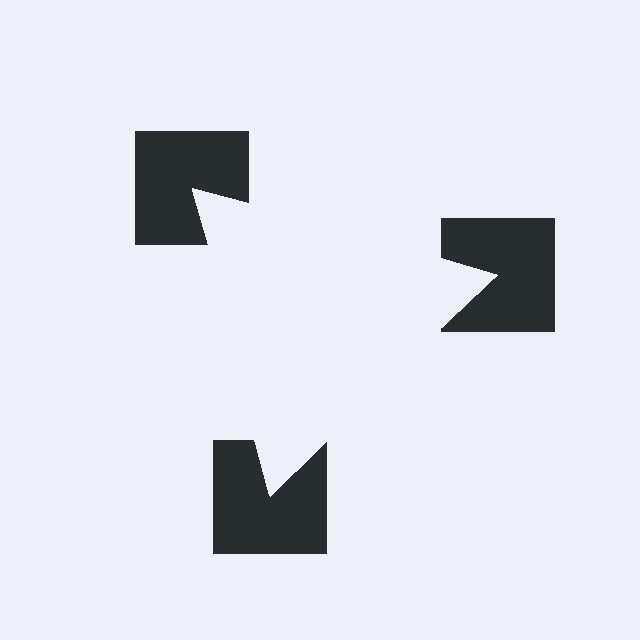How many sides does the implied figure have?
3 sides.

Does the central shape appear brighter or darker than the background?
It typically appears slightly brighter than the background, even though no actual brightness change is drawn.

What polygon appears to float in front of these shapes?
An illusory triangle — its edges are inferred from the aligned wedge cuts in the notched squares, not physically drawn.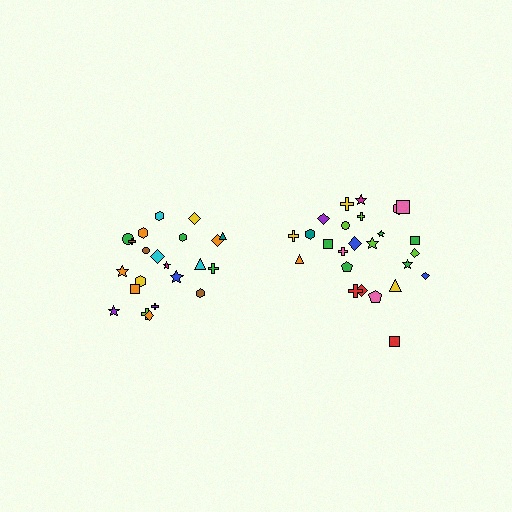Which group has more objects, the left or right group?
The right group.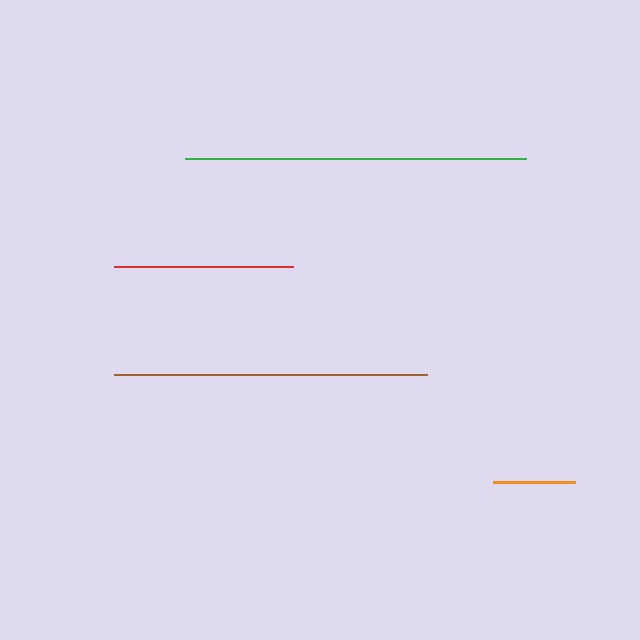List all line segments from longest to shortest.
From longest to shortest: green, brown, red, orange.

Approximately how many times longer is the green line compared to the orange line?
The green line is approximately 4.1 times the length of the orange line.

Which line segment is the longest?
The green line is the longest at approximately 340 pixels.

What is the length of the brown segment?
The brown segment is approximately 313 pixels long.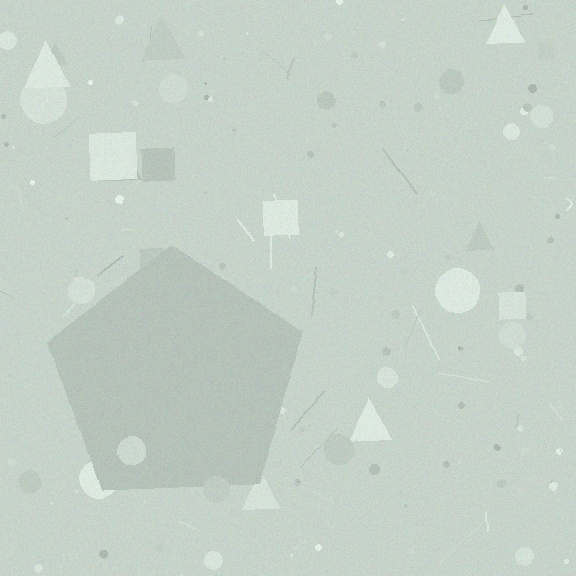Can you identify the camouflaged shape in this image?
The camouflaged shape is a pentagon.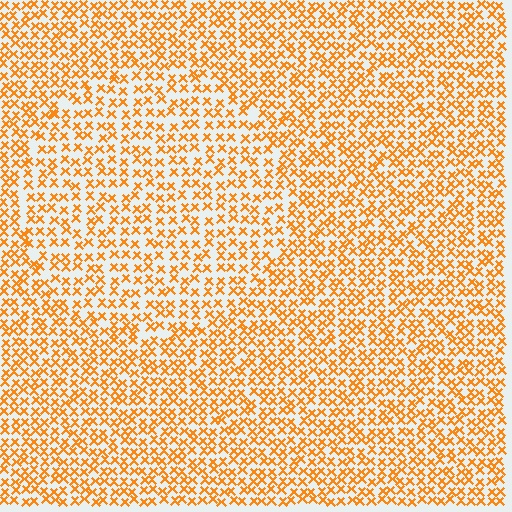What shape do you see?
I see a circle.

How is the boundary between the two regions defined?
The boundary is defined by a change in element density (approximately 1.4x ratio). All elements are the same color, size, and shape.